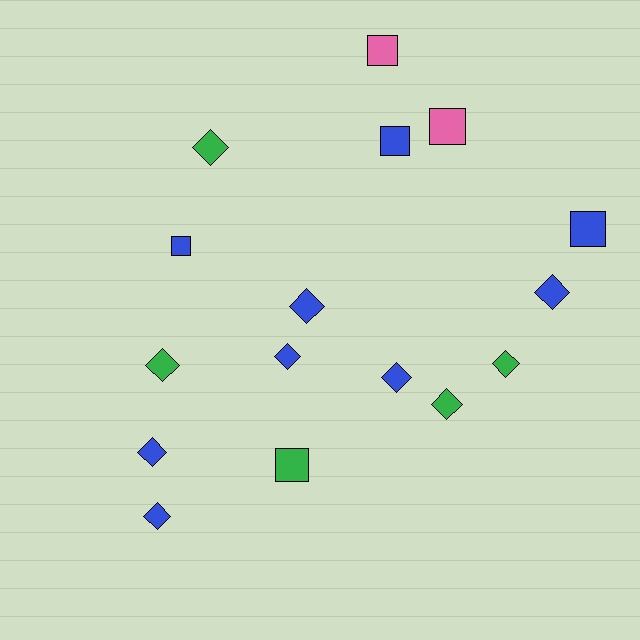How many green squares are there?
There is 1 green square.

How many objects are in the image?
There are 16 objects.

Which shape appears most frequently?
Diamond, with 10 objects.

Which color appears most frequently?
Blue, with 9 objects.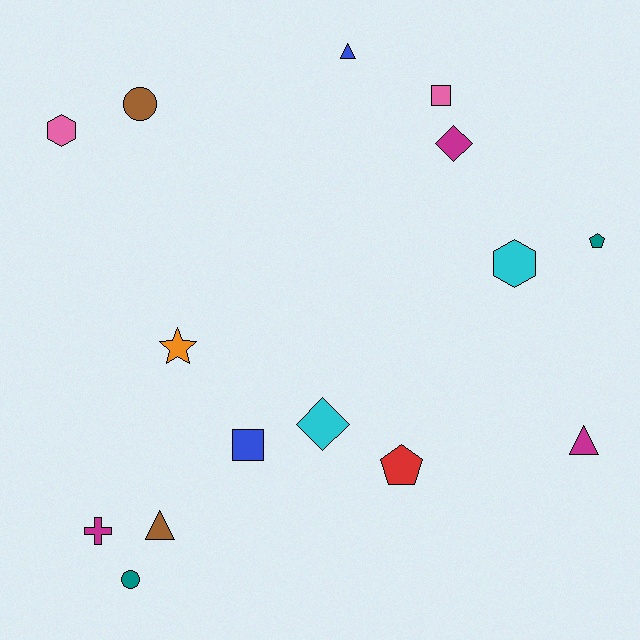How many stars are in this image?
There is 1 star.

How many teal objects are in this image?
There are 2 teal objects.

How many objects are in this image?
There are 15 objects.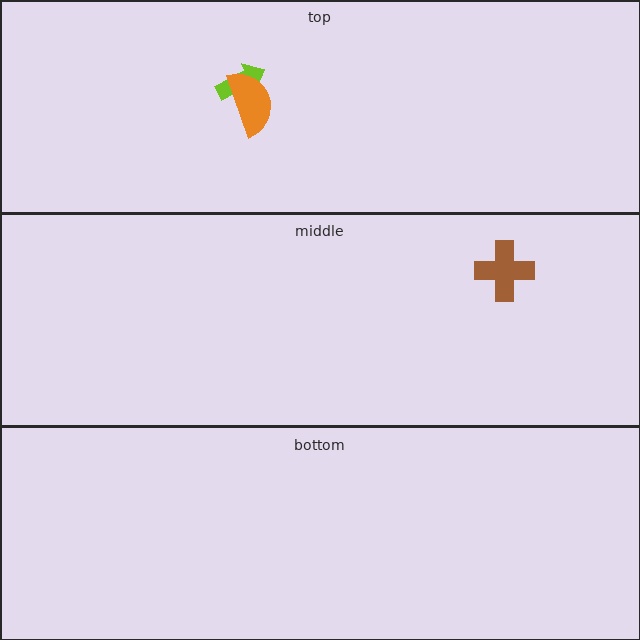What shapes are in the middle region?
The brown cross.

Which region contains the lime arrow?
The top region.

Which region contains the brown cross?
The middle region.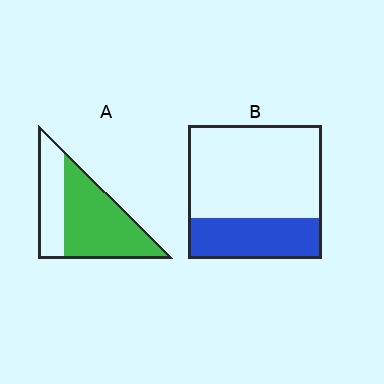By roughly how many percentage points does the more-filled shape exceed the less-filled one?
By roughly 35 percentage points (A over B).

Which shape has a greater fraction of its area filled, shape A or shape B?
Shape A.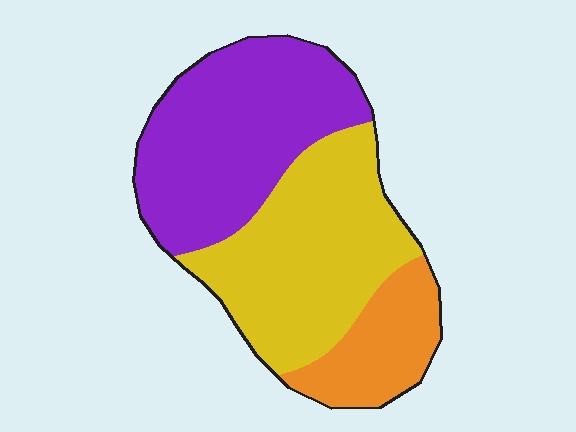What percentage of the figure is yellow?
Yellow covers 41% of the figure.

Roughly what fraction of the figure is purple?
Purple covers 42% of the figure.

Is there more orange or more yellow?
Yellow.